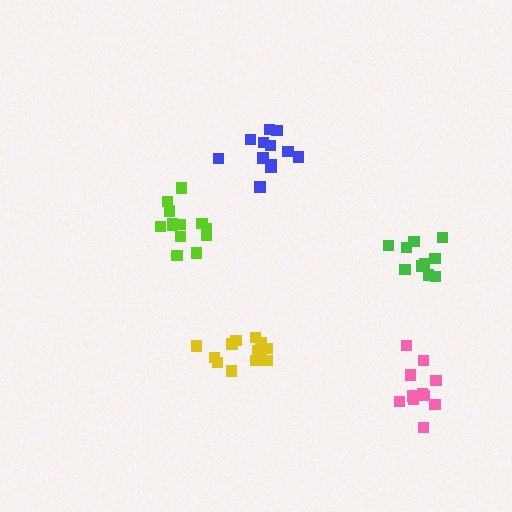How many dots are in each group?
Group 1: 13 dots, Group 2: 10 dots, Group 3: 13 dots, Group 4: 11 dots, Group 5: 12 dots (59 total).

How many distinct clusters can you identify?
There are 5 distinct clusters.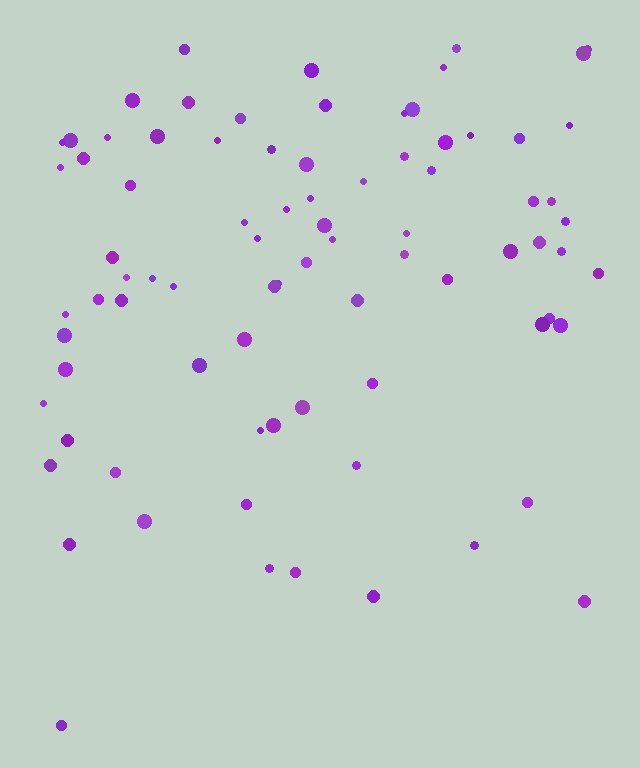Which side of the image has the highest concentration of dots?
The top.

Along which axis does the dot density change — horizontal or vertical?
Vertical.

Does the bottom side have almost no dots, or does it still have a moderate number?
Still a moderate number, just noticeably fewer than the top.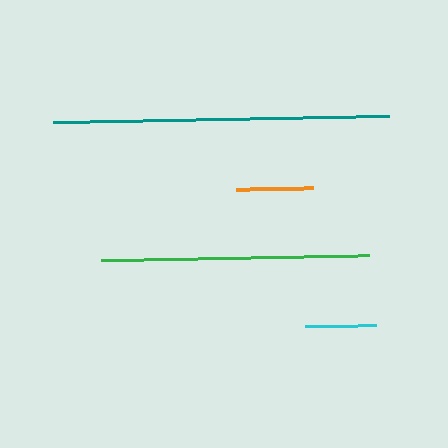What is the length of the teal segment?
The teal segment is approximately 336 pixels long.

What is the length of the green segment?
The green segment is approximately 267 pixels long.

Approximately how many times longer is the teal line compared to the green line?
The teal line is approximately 1.3 times the length of the green line.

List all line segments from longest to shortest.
From longest to shortest: teal, green, orange, cyan.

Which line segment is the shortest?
The cyan line is the shortest at approximately 70 pixels.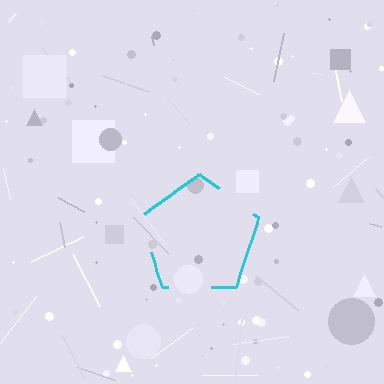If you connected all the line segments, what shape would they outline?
They would outline a pentagon.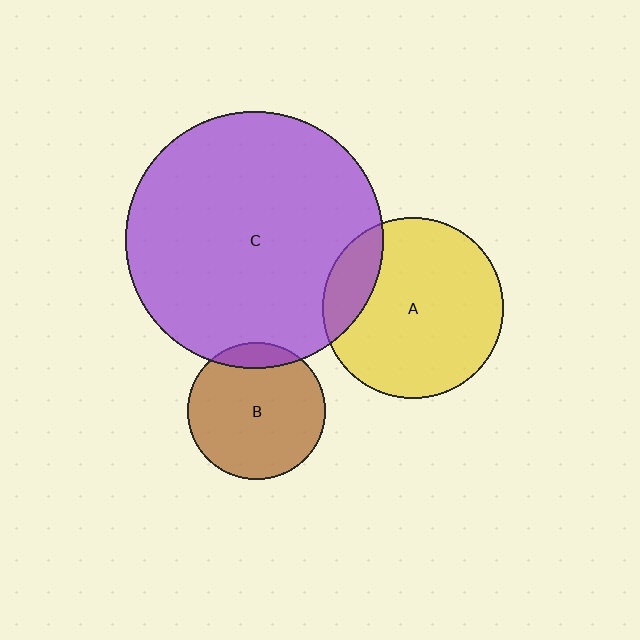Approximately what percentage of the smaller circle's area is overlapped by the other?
Approximately 15%.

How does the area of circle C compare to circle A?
Approximately 2.0 times.